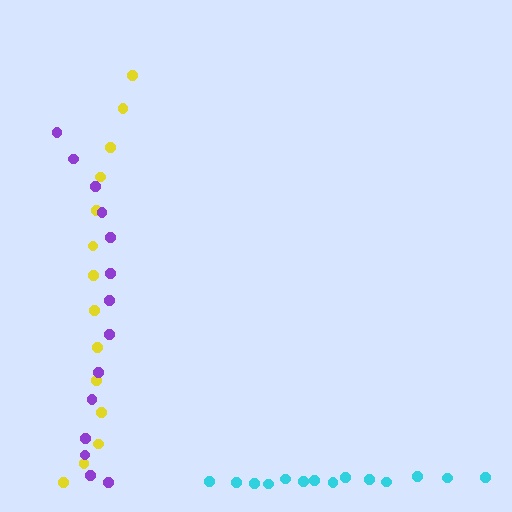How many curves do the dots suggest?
There are 3 distinct paths.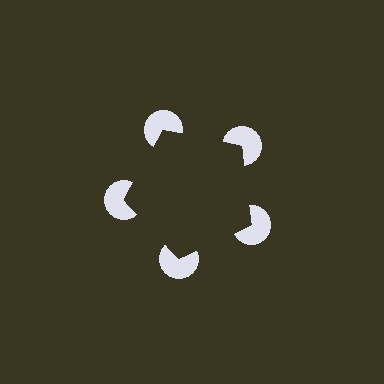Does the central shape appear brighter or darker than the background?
It typically appears slightly darker than the background, even though no actual brightness change is drawn.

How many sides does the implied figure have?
5 sides.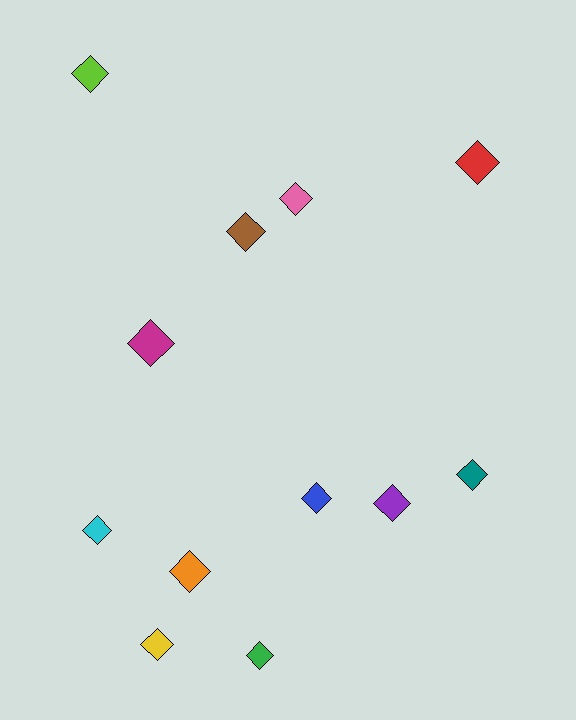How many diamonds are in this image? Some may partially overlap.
There are 12 diamonds.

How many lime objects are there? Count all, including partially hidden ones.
There is 1 lime object.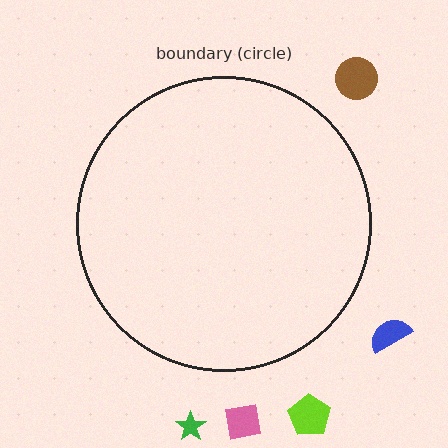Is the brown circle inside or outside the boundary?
Outside.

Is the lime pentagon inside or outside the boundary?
Outside.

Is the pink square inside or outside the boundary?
Outside.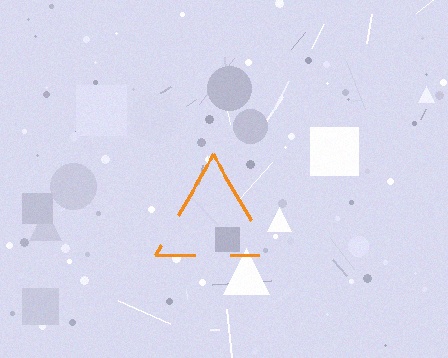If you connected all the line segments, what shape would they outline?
They would outline a triangle.